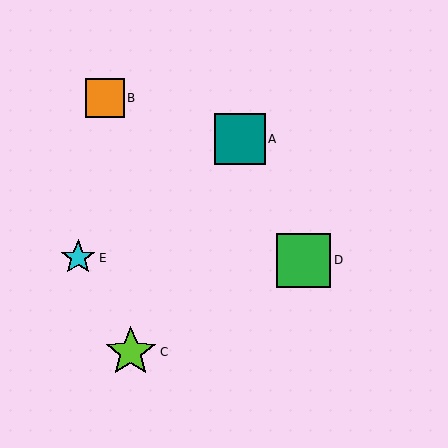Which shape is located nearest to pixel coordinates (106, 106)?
The orange square (labeled B) at (105, 98) is nearest to that location.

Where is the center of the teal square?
The center of the teal square is at (240, 139).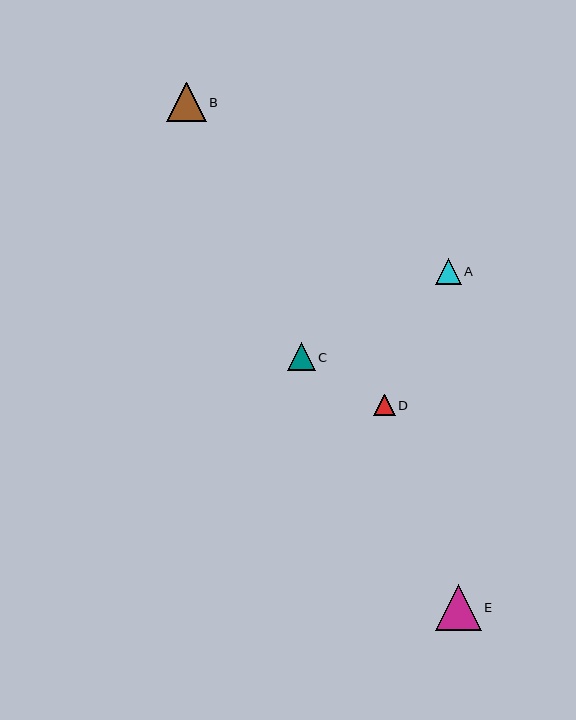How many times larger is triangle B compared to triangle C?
Triangle B is approximately 1.4 times the size of triangle C.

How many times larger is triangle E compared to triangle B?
Triangle E is approximately 1.2 times the size of triangle B.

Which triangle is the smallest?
Triangle D is the smallest with a size of approximately 21 pixels.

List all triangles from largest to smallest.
From largest to smallest: E, B, C, A, D.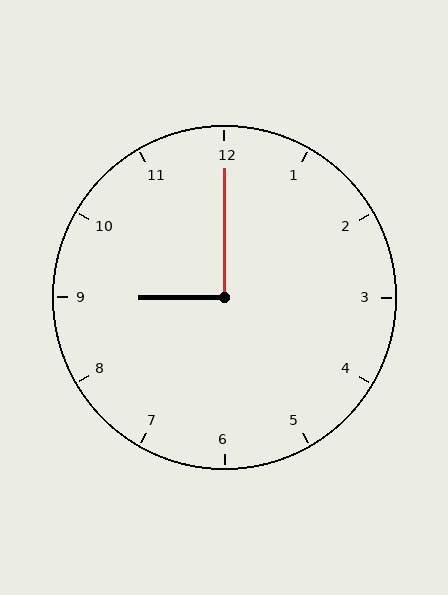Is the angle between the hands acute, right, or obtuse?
It is right.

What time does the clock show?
9:00.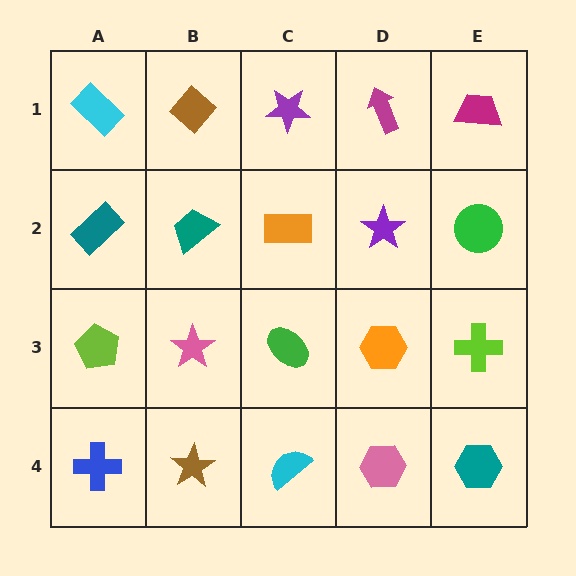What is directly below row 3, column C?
A cyan semicircle.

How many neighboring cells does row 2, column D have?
4.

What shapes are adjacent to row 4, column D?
An orange hexagon (row 3, column D), a cyan semicircle (row 4, column C), a teal hexagon (row 4, column E).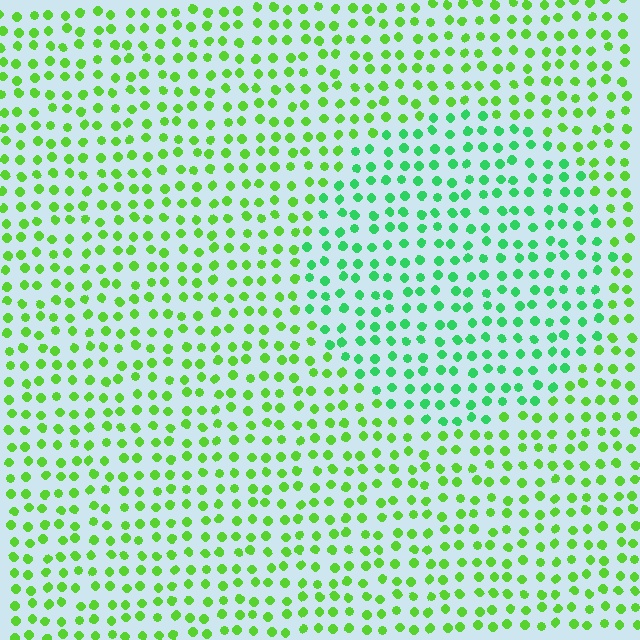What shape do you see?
I see a circle.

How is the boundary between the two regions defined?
The boundary is defined purely by a slight shift in hue (about 34 degrees). Spacing, size, and orientation are identical on both sides.